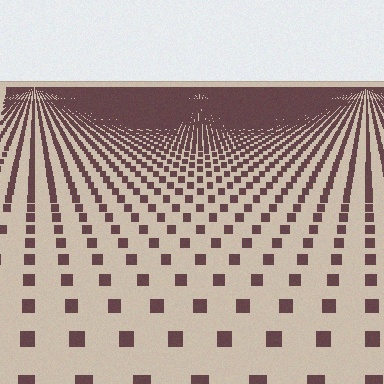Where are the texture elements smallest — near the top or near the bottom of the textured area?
Near the top.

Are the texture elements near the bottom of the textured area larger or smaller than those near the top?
Larger. Near the bottom, elements are closer to the viewer and appear at a bigger on-screen size.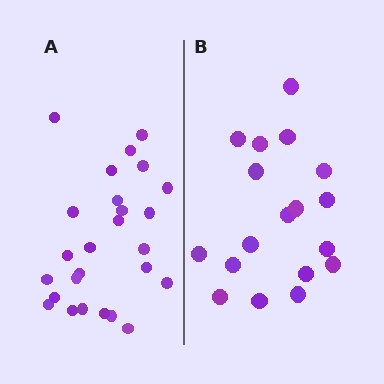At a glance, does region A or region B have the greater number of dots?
Region A (the left region) has more dots.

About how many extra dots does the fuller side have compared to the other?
Region A has roughly 8 or so more dots than region B.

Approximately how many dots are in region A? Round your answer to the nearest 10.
About 30 dots. (The exact count is 26, which rounds to 30.)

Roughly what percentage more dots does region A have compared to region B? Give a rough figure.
About 45% more.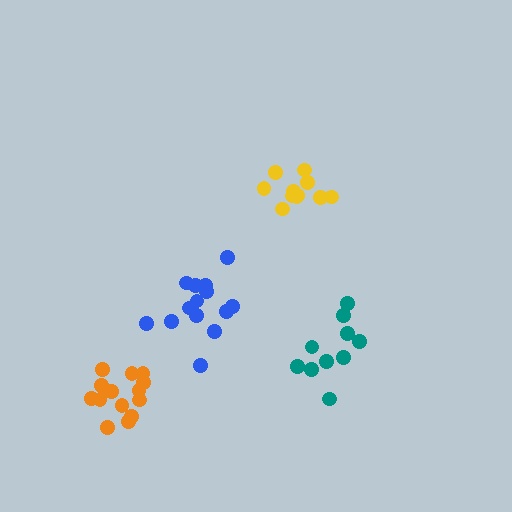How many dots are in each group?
Group 1: 11 dots, Group 2: 10 dots, Group 3: 14 dots, Group 4: 14 dots (49 total).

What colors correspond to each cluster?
The clusters are colored: yellow, teal, orange, blue.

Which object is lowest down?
The orange cluster is bottommost.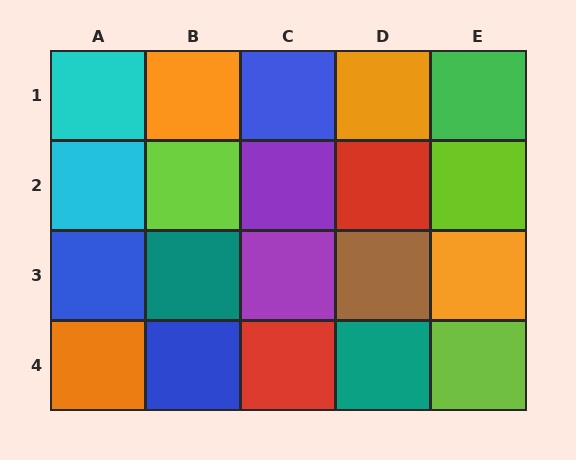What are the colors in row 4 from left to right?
Orange, blue, red, teal, lime.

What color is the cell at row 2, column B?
Lime.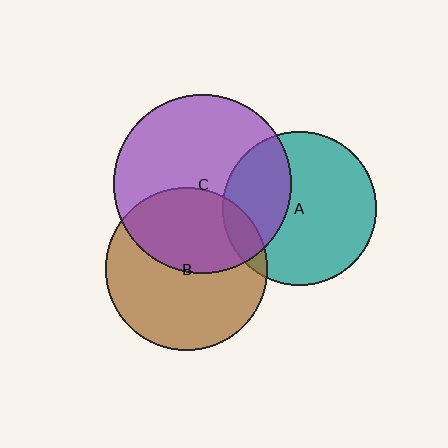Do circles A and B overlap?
Yes.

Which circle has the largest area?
Circle C (purple).